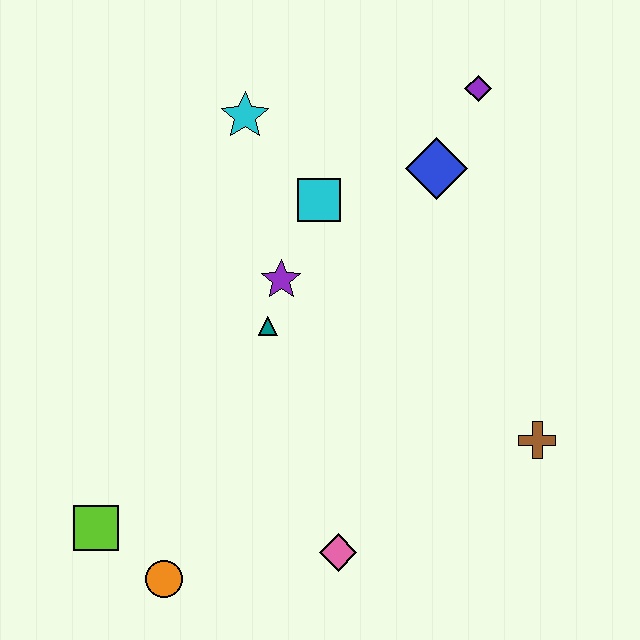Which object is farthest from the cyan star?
The orange circle is farthest from the cyan star.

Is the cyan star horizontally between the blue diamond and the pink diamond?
No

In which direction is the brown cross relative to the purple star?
The brown cross is to the right of the purple star.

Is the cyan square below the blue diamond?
Yes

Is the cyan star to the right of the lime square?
Yes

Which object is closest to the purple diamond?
The blue diamond is closest to the purple diamond.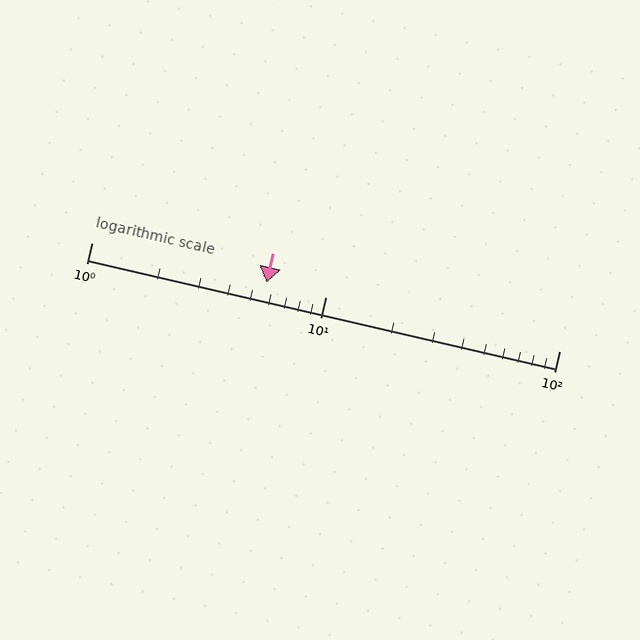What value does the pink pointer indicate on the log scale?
The pointer indicates approximately 5.6.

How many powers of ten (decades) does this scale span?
The scale spans 2 decades, from 1 to 100.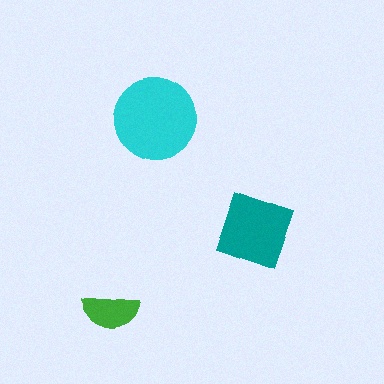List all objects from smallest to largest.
The green semicircle, the teal diamond, the cyan circle.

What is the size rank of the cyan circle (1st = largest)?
1st.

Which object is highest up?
The cyan circle is topmost.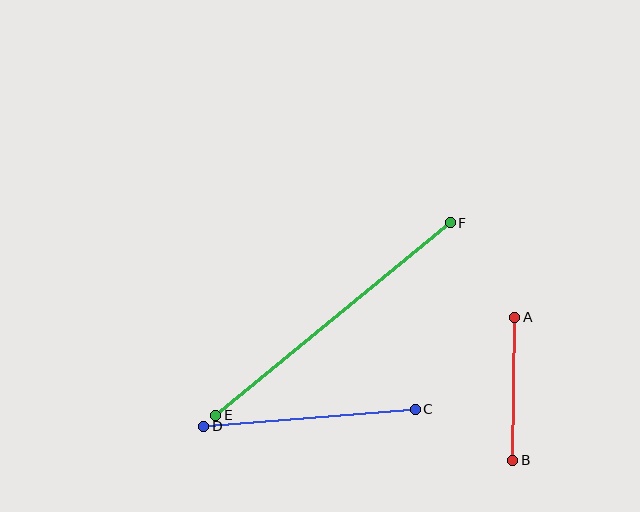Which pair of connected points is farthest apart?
Points E and F are farthest apart.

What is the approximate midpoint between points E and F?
The midpoint is at approximately (333, 319) pixels.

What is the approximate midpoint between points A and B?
The midpoint is at approximately (514, 389) pixels.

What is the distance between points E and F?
The distance is approximately 303 pixels.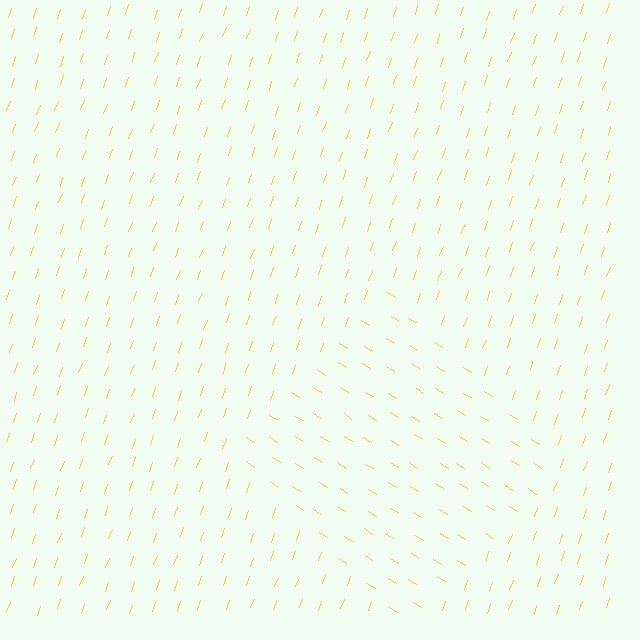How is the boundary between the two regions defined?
The boundary is defined purely by a change in line orientation (approximately 77 degrees difference). All lines are the same color and thickness.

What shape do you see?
I see a diamond.